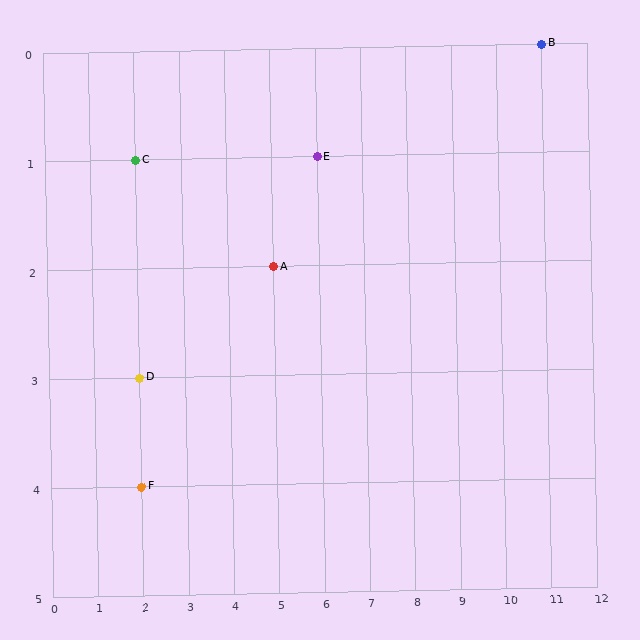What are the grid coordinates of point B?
Point B is at grid coordinates (11, 0).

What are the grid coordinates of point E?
Point E is at grid coordinates (6, 1).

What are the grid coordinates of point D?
Point D is at grid coordinates (2, 3).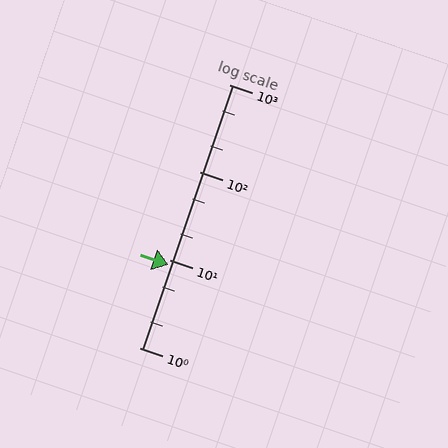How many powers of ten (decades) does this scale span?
The scale spans 3 decades, from 1 to 1000.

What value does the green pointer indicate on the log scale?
The pointer indicates approximately 8.9.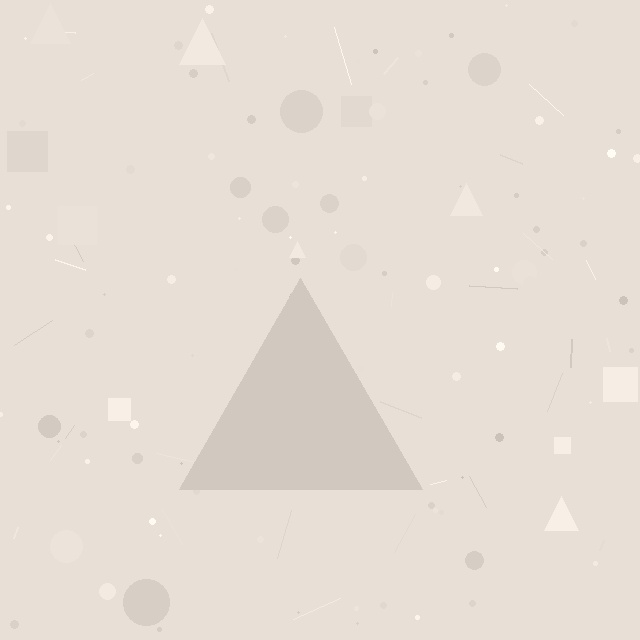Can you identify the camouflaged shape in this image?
The camouflaged shape is a triangle.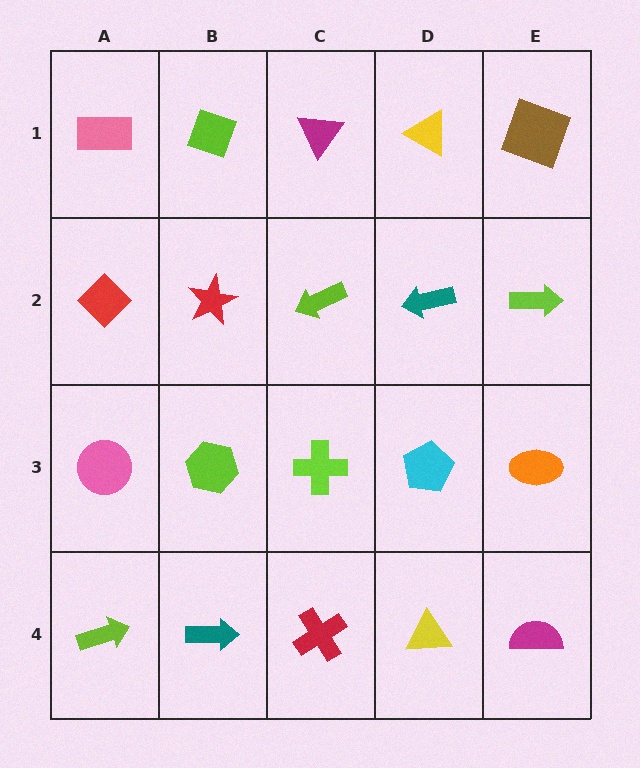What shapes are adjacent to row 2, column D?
A yellow triangle (row 1, column D), a cyan pentagon (row 3, column D), a lime arrow (row 2, column C), a lime arrow (row 2, column E).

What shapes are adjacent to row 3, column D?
A teal arrow (row 2, column D), a yellow triangle (row 4, column D), a lime cross (row 3, column C), an orange ellipse (row 3, column E).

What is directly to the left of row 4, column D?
A red cross.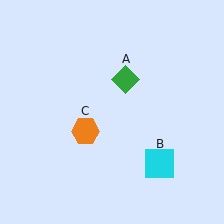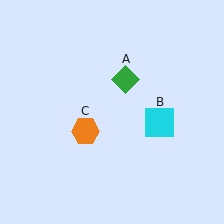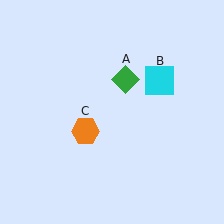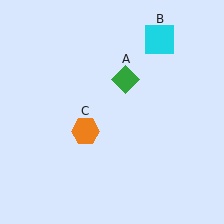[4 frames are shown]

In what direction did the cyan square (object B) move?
The cyan square (object B) moved up.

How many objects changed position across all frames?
1 object changed position: cyan square (object B).